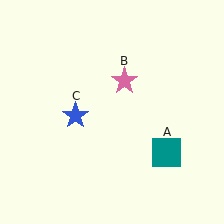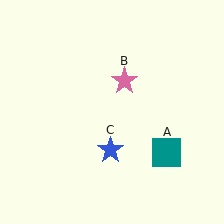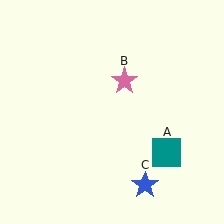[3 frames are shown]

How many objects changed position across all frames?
1 object changed position: blue star (object C).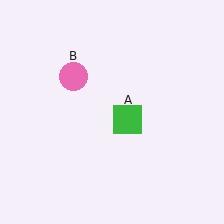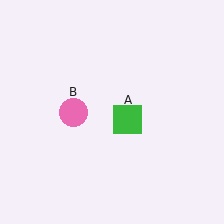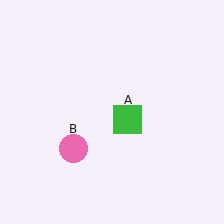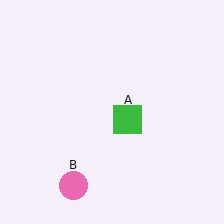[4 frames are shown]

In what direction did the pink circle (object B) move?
The pink circle (object B) moved down.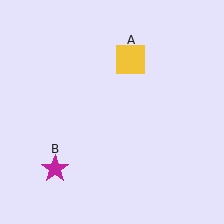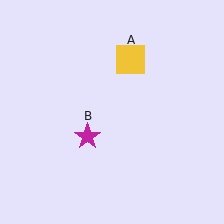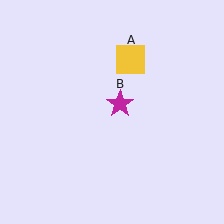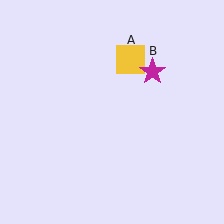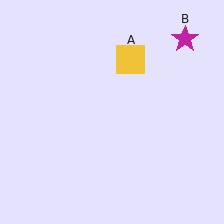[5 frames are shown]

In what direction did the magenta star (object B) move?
The magenta star (object B) moved up and to the right.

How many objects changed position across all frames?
1 object changed position: magenta star (object B).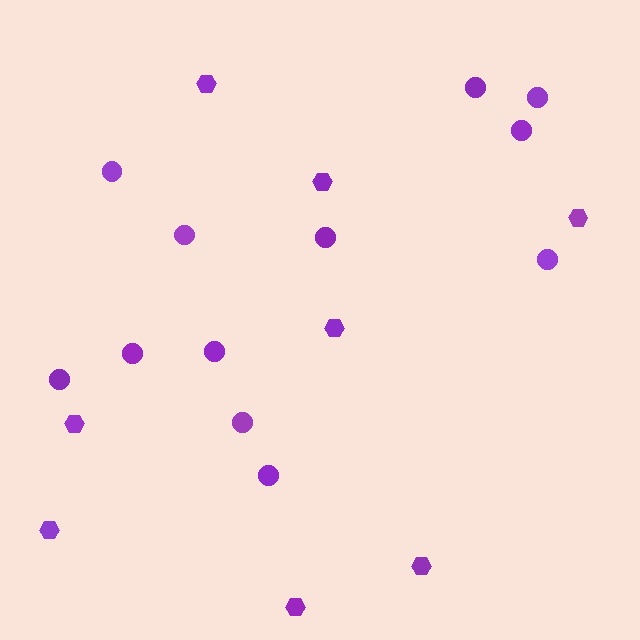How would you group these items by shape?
There are 2 groups: one group of hexagons (8) and one group of circles (12).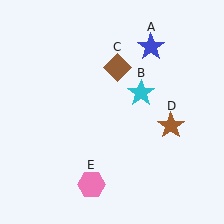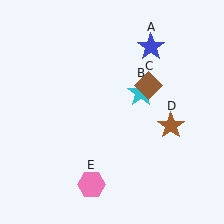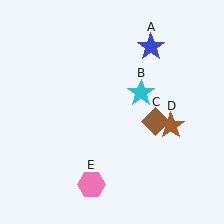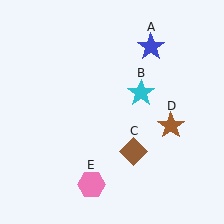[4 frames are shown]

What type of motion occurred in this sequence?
The brown diamond (object C) rotated clockwise around the center of the scene.